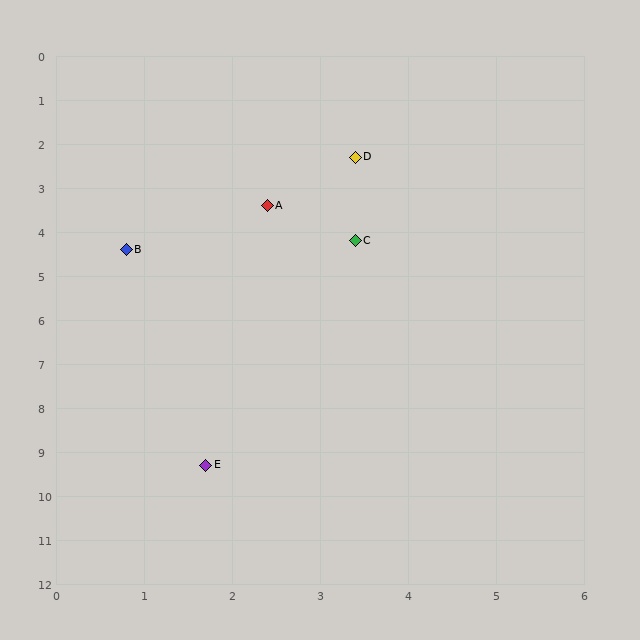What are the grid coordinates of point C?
Point C is at approximately (3.4, 4.2).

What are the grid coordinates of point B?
Point B is at approximately (0.8, 4.4).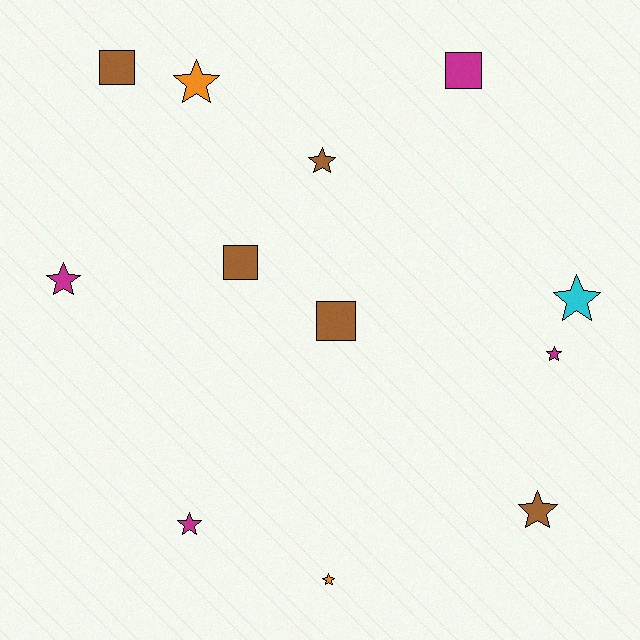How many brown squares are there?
There are 3 brown squares.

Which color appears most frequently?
Brown, with 5 objects.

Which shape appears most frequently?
Star, with 8 objects.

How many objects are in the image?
There are 12 objects.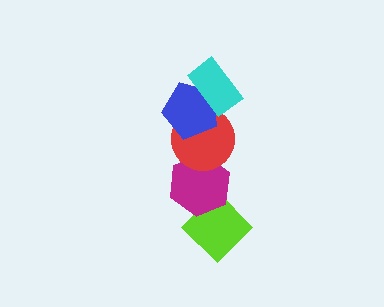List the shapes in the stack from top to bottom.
From top to bottom: the cyan rectangle, the blue pentagon, the red circle, the magenta hexagon, the lime diamond.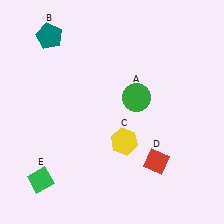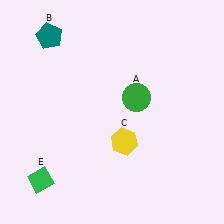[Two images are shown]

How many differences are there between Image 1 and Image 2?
There is 1 difference between the two images.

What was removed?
The red diamond (D) was removed in Image 2.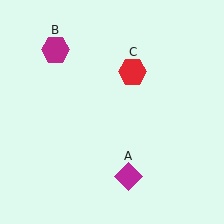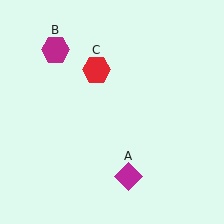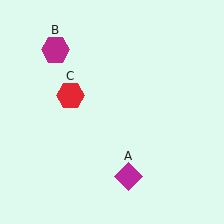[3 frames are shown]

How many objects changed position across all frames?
1 object changed position: red hexagon (object C).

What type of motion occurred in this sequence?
The red hexagon (object C) rotated counterclockwise around the center of the scene.